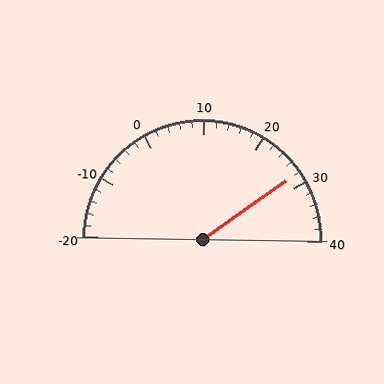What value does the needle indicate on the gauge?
The needle indicates approximately 28.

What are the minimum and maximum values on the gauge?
The gauge ranges from -20 to 40.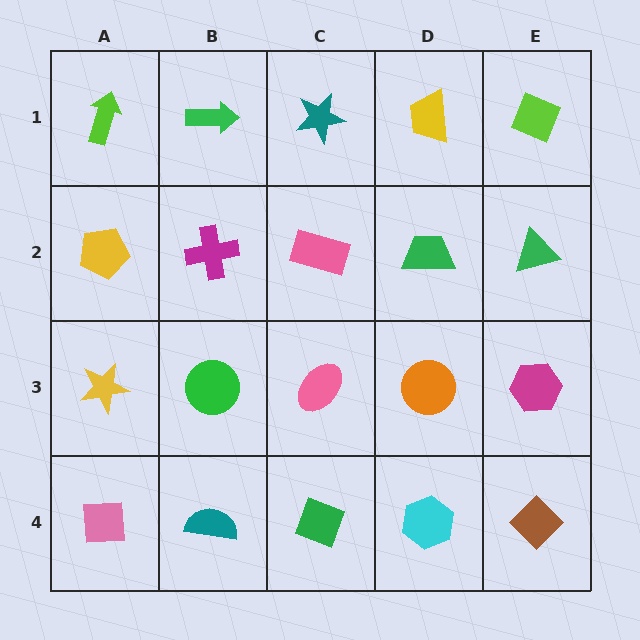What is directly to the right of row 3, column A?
A green circle.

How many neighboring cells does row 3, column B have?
4.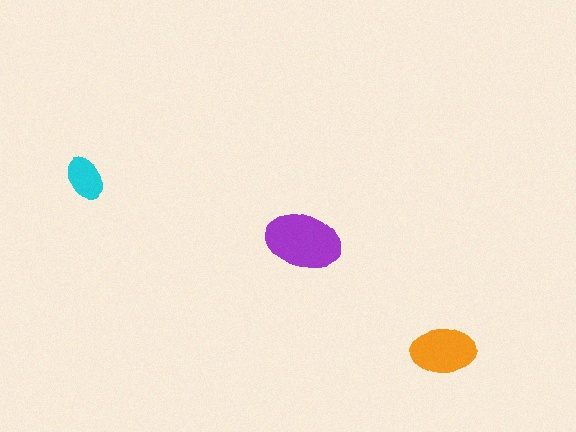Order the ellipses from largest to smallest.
the purple one, the orange one, the cyan one.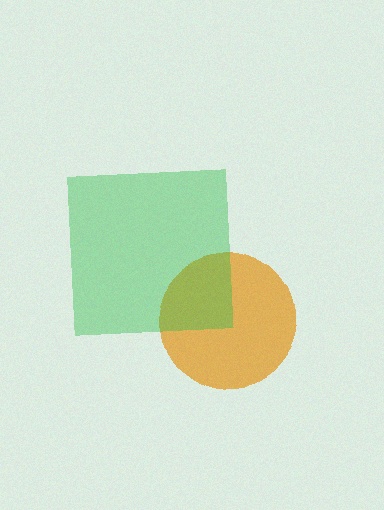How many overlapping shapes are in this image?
There are 2 overlapping shapes in the image.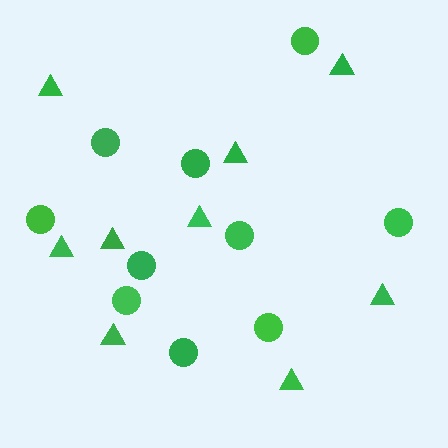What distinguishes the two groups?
There are 2 groups: one group of circles (10) and one group of triangles (9).